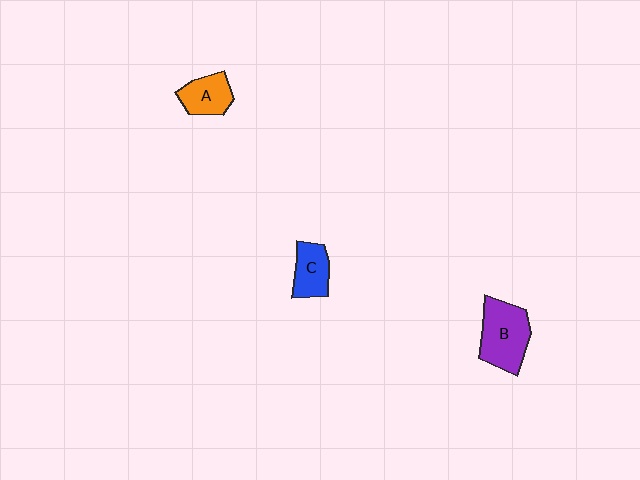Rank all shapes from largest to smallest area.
From largest to smallest: B (purple), A (orange), C (blue).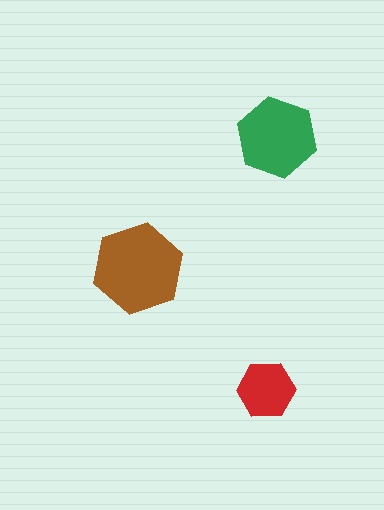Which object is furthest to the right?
The green hexagon is rightmost.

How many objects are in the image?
There are 3 objects in the image.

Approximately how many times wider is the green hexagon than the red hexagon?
About 1.5 times wider.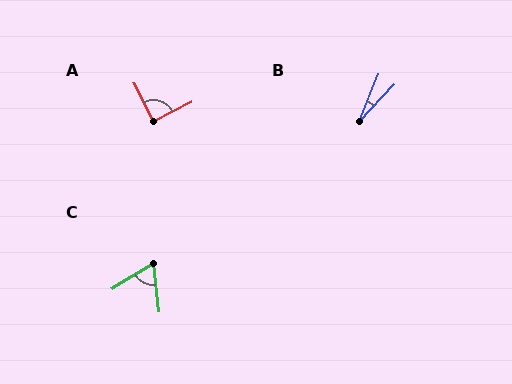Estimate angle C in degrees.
Approximately 65 degrees.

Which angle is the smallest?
B, at approximately 21 degrees.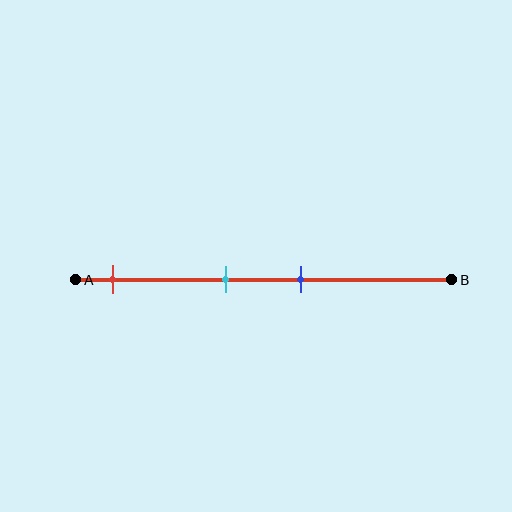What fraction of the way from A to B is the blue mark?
The blue mark is approximately 60% (0.6) of the way from A to B.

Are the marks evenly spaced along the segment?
No, the marks are not evenly spaced.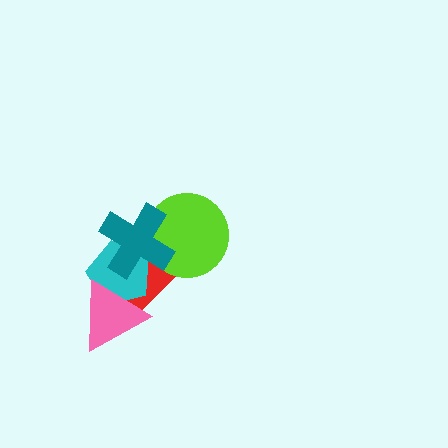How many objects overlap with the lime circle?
2 objects overlap with the lime circle.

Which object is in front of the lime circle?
The teal cross is in front of the lime circle.